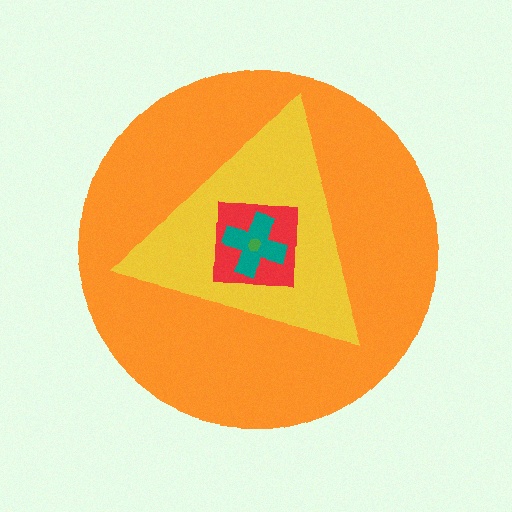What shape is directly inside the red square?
The teal cross.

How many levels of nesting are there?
5.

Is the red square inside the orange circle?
Yes.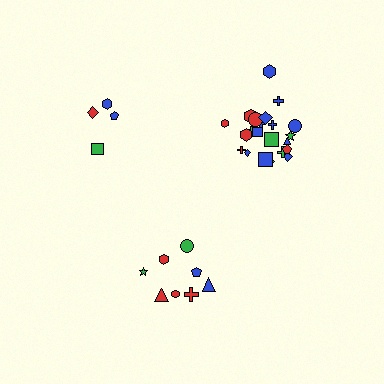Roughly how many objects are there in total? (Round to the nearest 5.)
Roughly 35 objects in total.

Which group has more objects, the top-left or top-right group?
The top-right group.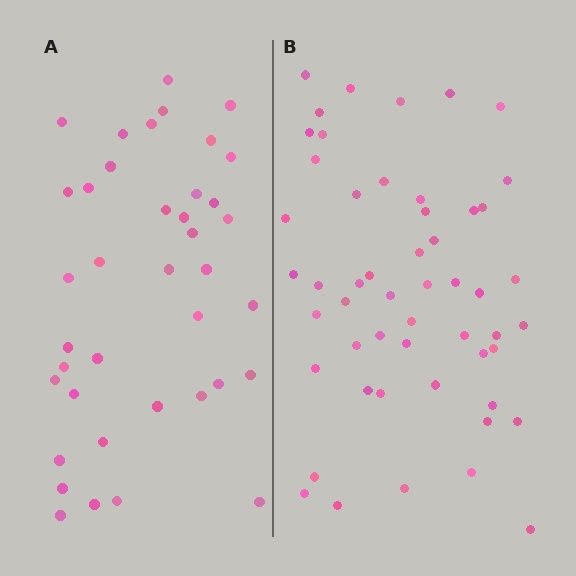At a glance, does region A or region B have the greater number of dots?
Region B (the right region) has more dots.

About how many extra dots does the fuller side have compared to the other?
Region B has approximately 15 more dots than region A.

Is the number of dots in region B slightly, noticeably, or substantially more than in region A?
Region B has noticeably more, but not dramatically so. The ratio is roughly 1.3 to 1.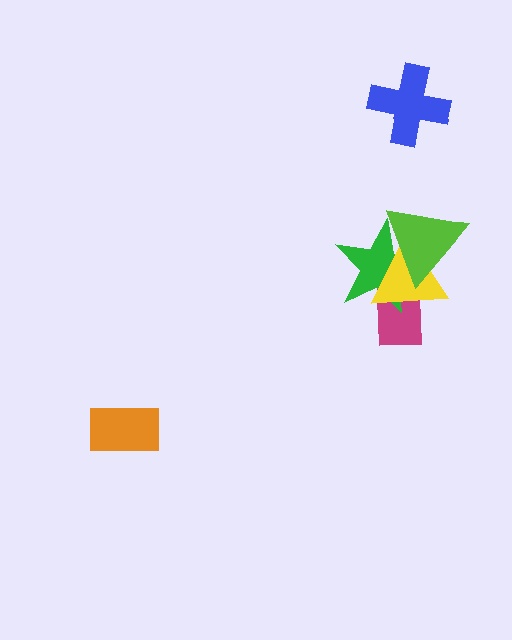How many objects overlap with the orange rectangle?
0 objects overlap with the orange rectangle.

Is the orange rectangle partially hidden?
No, no other shape covers it.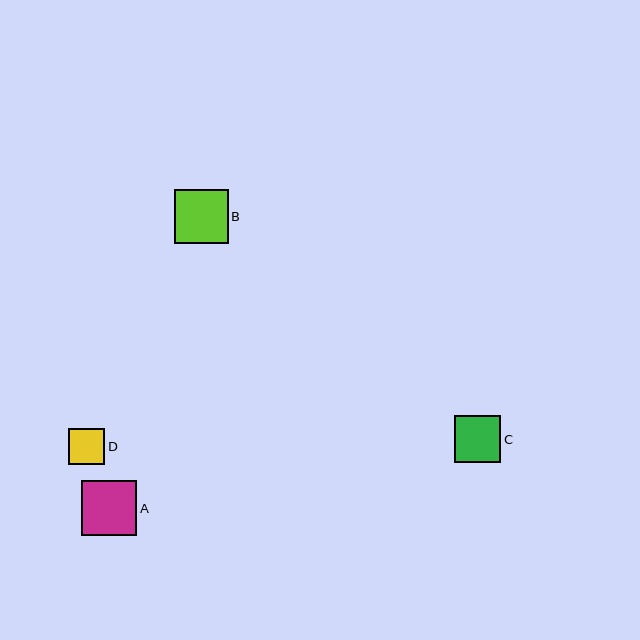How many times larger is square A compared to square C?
Square A is approximately 1.2 times the size of square C.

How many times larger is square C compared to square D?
Square C is approximately 1.3 times the size of square D.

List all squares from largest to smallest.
From largest to smallest: A, B, C, D.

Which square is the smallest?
Square D is the smallest with a size of approximately 36 pixels.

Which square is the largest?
Square A is the largest with a size of approximately 55 pixels.